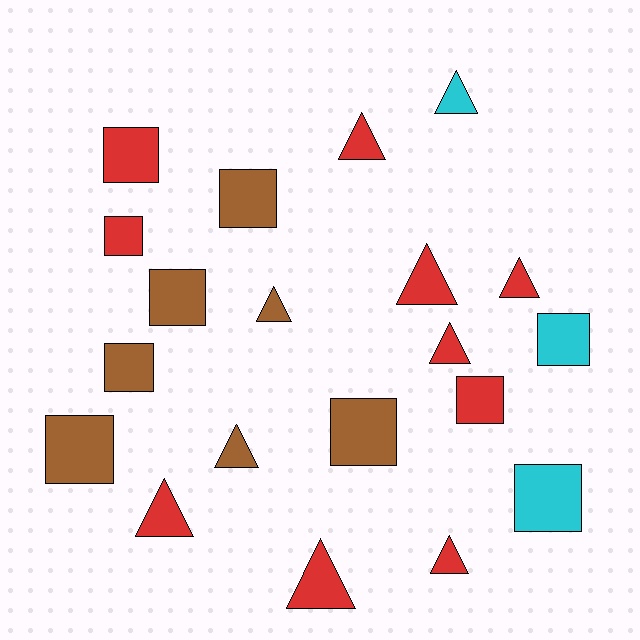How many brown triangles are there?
There are 2 brown triangles.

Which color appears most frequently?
Red, with 10 objects.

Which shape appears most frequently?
Square, with 10 objects.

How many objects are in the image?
There are 20 objects.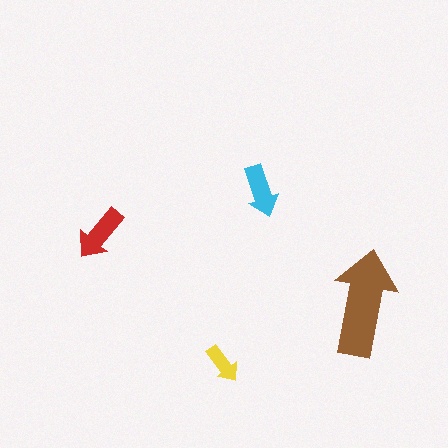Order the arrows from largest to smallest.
the brown one, the red one, the cyan one, the yellow one.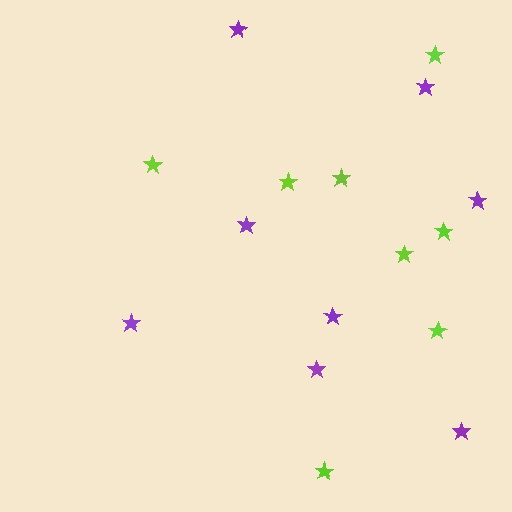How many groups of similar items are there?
There are 2 groups: one group of purple stars (8) and one group of lime stars (8).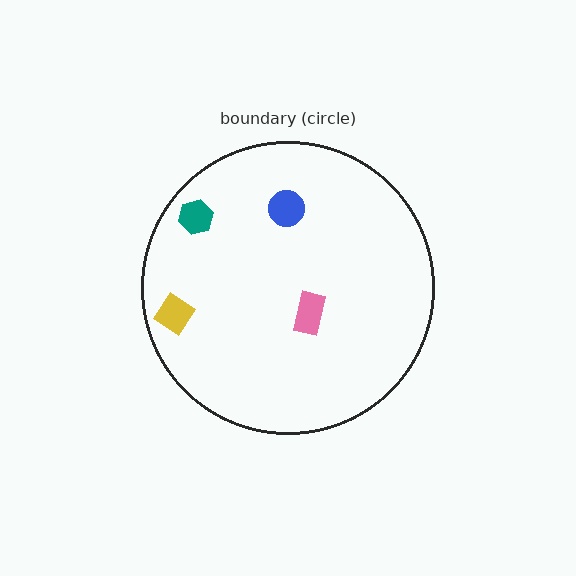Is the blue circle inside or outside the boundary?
Inside.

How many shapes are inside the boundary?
4 inside, 0 outside.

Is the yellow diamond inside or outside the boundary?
Inside.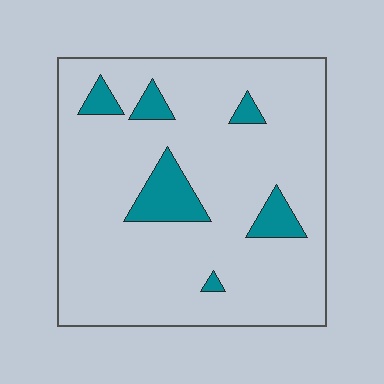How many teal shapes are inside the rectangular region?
6.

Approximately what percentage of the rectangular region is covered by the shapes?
Approximately 10%.